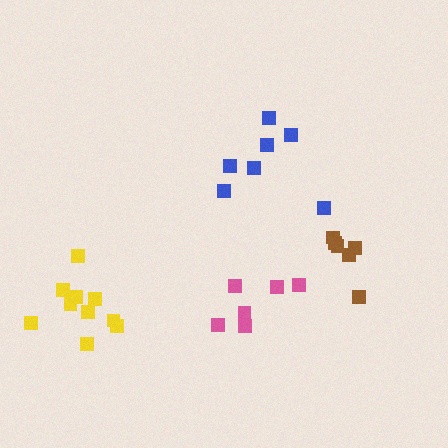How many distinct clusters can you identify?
There are 4 distinct clusters.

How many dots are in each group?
Group 1: 10 dots, Group 2: 6 dots, Group 3: 6 dots, Group 4: 7 dots (29 total).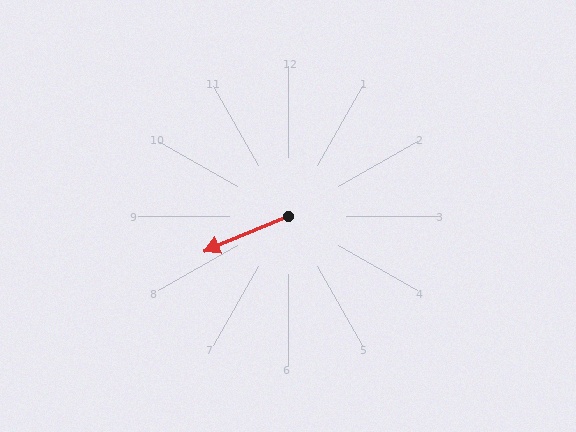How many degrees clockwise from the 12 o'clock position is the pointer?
Approximately 247 degrees.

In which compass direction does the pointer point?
Southwest.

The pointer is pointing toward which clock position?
Roughly 8 o'clock.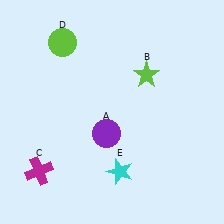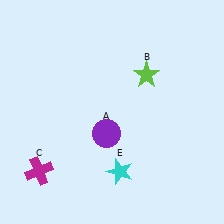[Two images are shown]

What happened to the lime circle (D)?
The lime circle (D) was removed in Image 2. It was in the top-left area of Image 1.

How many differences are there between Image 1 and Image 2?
There is 1 difference between the two images.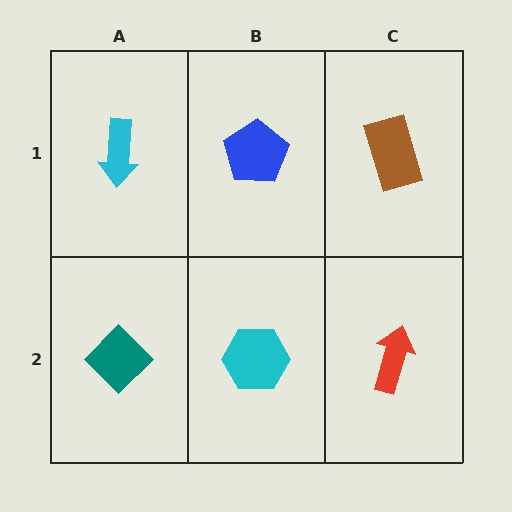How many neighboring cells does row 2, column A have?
2.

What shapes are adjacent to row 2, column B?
A blue pentagon (row 1, column B), a teal diamond (row 2, column A), a red arrow (row 2, column C).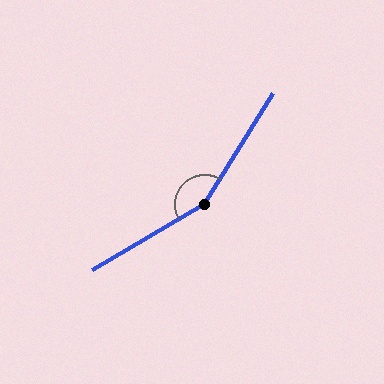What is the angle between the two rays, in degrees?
Approximately 152 degrees.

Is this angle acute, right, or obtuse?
It is obtuse.